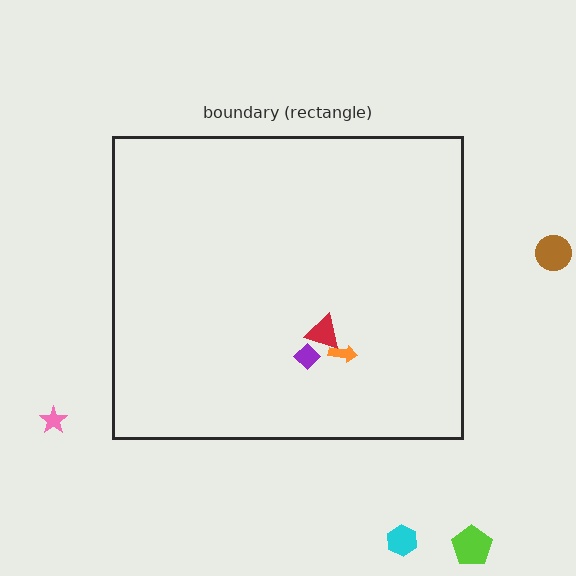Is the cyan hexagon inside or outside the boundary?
Outside.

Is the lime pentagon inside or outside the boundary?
Outside.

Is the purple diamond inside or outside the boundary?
Inside.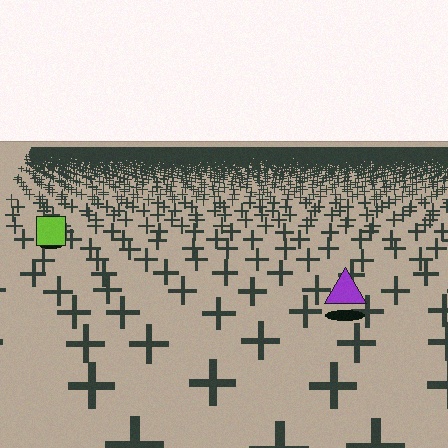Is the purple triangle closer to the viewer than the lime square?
Yes. The purple triangle is closer — you can tell from the texture gradient: the ground texture is coarser near it.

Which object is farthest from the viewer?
The lime square is farthest from the viewer. It appears smaller and the ground texture around it is denser.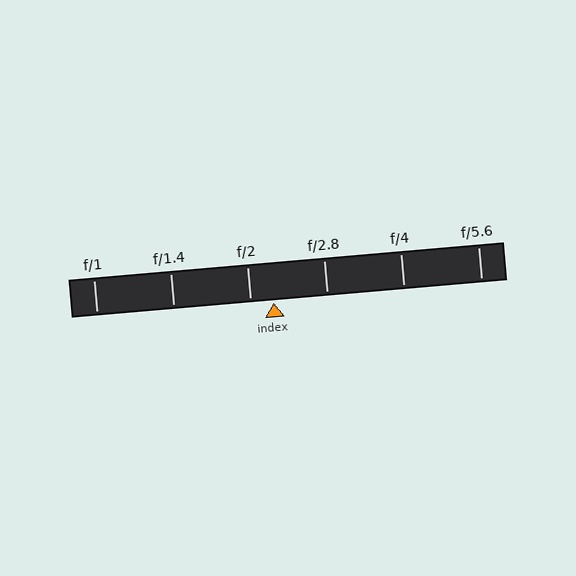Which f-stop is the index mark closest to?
The index mark is closest to f/2.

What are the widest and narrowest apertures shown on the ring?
The widest aperture shown is f/1 and the narrowest is f/5.6.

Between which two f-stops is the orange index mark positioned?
The index mark is between f/2 and f/2.8.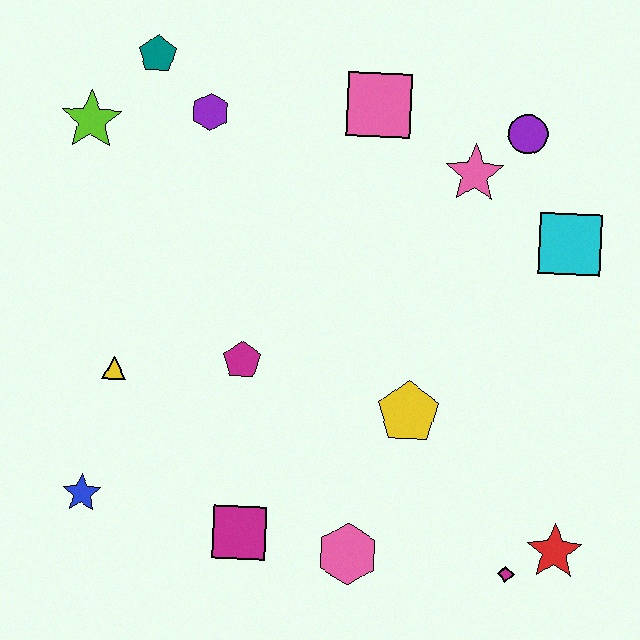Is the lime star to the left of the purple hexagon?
Yes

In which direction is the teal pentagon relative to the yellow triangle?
The teal pentagon is above the yellow triangle.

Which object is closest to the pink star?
The purple circle is closest to the pink star.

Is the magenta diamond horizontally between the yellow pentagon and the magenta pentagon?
No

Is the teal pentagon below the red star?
No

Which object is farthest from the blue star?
The purple circle is farthest from the blue star.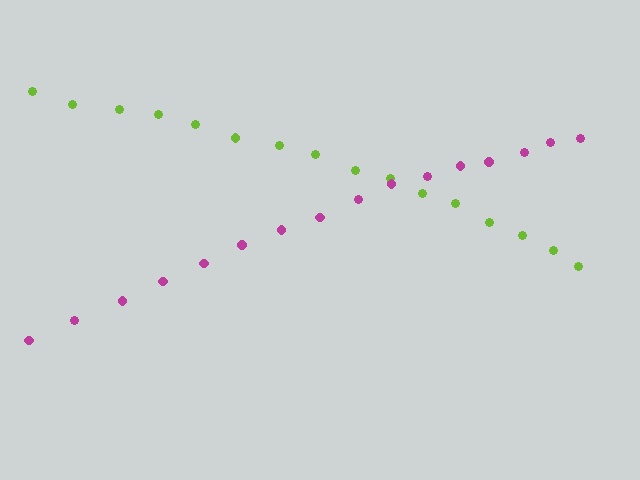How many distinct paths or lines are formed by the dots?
There are 2 distinct paths.